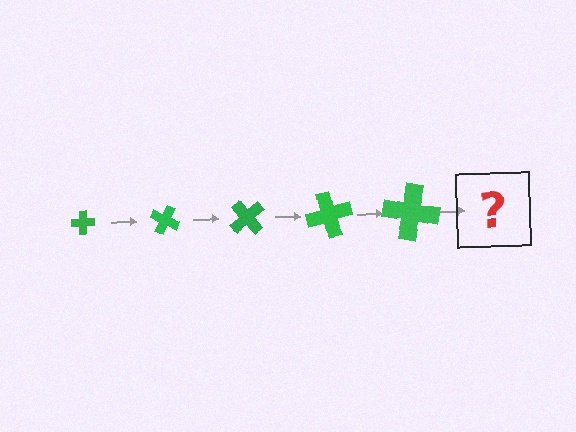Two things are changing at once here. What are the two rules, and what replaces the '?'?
The two rules are that the cross grows larger each step and it rotates 25 degrees each step. The '?' should be a cross, larger than the previous one and rotated 125 degrees from the start.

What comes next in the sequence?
The next element should be a cross, larger than the previous one and rotated 125 degrees from the start.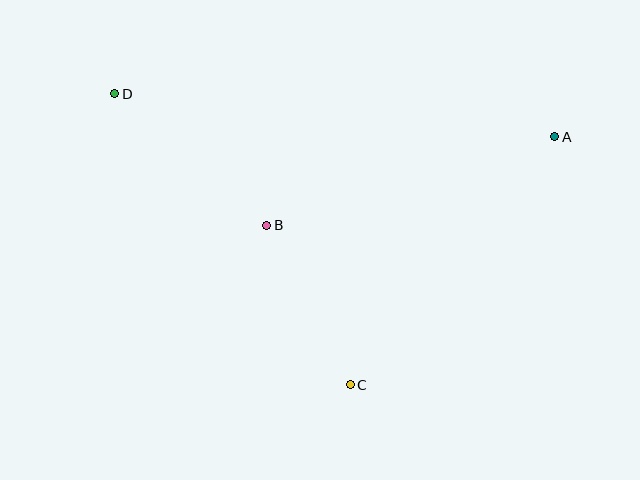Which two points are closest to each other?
Points B and C are closest to each other.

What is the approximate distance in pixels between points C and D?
The distance between C and D is approximately 374 pixels.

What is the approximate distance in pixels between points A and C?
The distance between A and C is approximately 321 pixels.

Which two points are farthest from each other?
Points A and D are farthest from each other.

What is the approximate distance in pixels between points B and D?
The distance between B and D is approximately 201 pixels.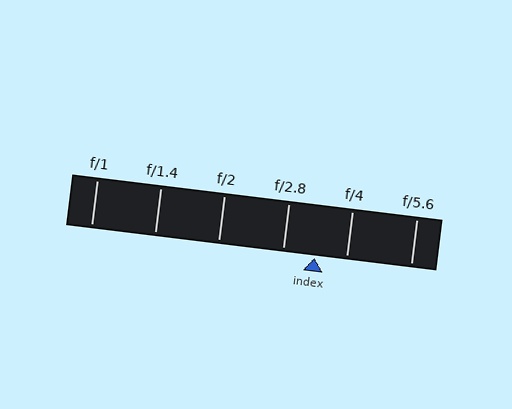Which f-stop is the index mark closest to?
The index mark is closest to f/4.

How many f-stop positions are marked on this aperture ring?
There are 6 f-stop positions marked.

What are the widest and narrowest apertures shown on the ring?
The widest aperture shown is f/1 and the narrowest is f/5.6.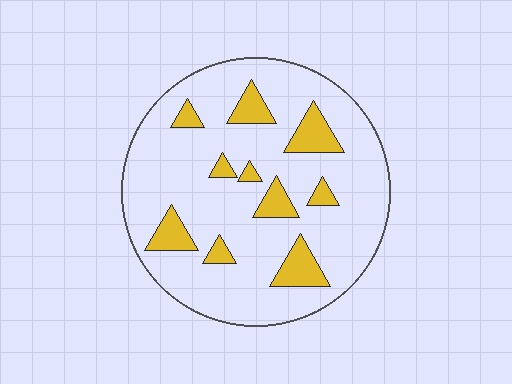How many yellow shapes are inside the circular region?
10.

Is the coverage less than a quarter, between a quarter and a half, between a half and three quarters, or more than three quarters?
Less than a quarter.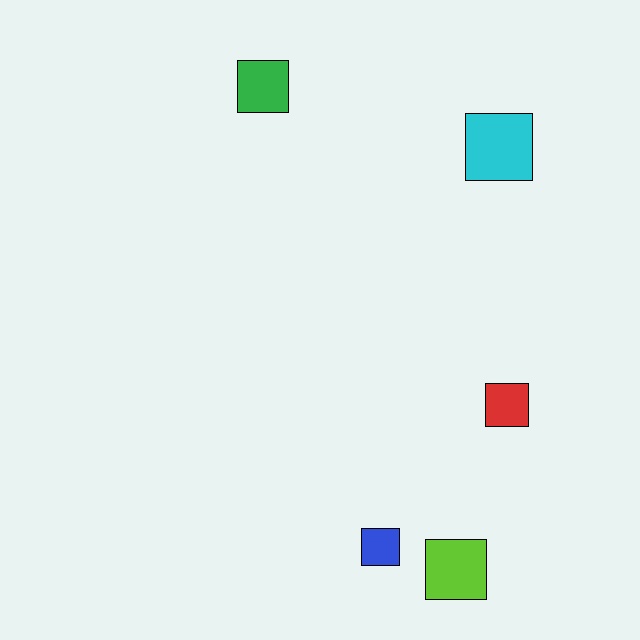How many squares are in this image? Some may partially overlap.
There are 5 squares.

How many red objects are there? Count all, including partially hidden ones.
There is 1 red object.